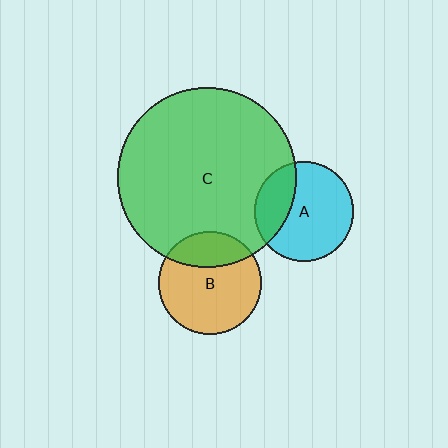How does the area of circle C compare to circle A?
Approximately 3.3 times.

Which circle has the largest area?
Circle C (green).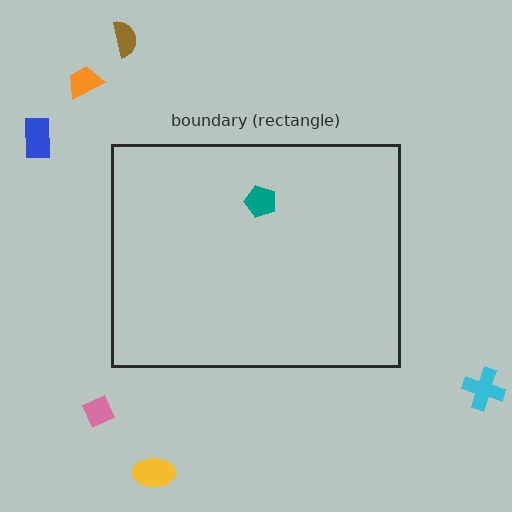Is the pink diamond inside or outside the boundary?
Outside.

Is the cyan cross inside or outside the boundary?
Outside.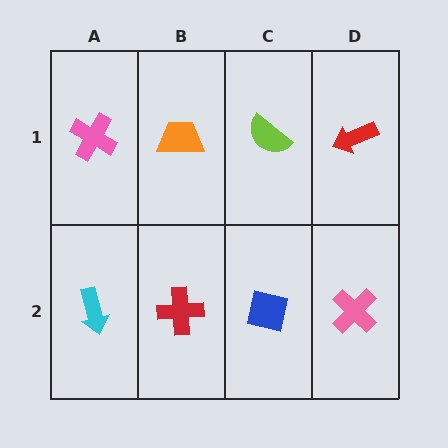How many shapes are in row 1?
4 shapes.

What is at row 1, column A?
A pink cross.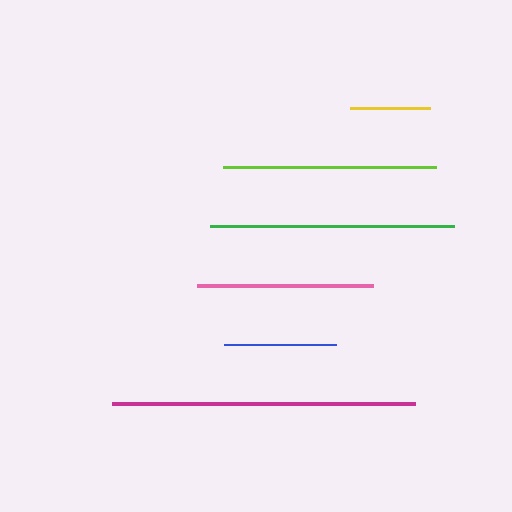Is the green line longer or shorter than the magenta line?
The magenta line is longer than the green line.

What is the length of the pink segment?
The pink segment is approximately 176 pixels long.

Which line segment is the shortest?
The yellow line is the shortest at approximately 80 pixels.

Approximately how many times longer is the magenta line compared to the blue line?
The magenta line is approximately 2.7 times the length of the blue line.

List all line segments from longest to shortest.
From longest to shortest: magenta, green, lime, pink, blue, yellow.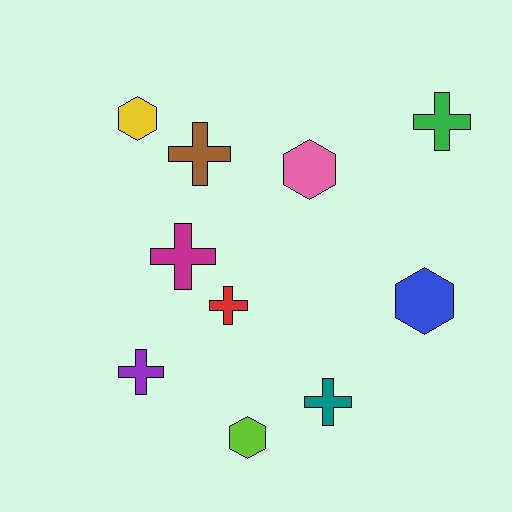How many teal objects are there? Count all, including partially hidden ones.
There is 1 teal object.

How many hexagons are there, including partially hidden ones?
There are 4 hexagons.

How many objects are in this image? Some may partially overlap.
There are 10 objects.